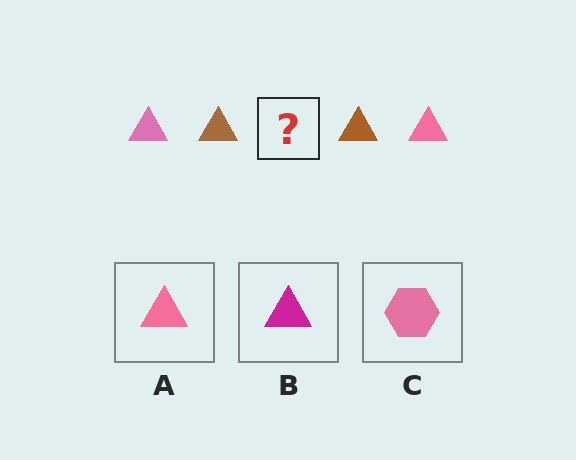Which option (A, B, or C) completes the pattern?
A.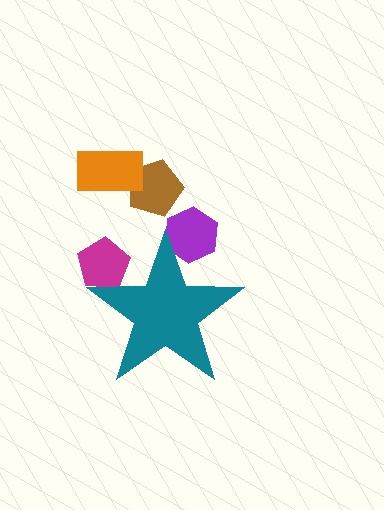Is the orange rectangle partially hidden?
No, the orange rectangle is fully visible.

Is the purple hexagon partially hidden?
Yes, the purple hexagon is partially hidden behind the teal star.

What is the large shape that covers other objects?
A teal star.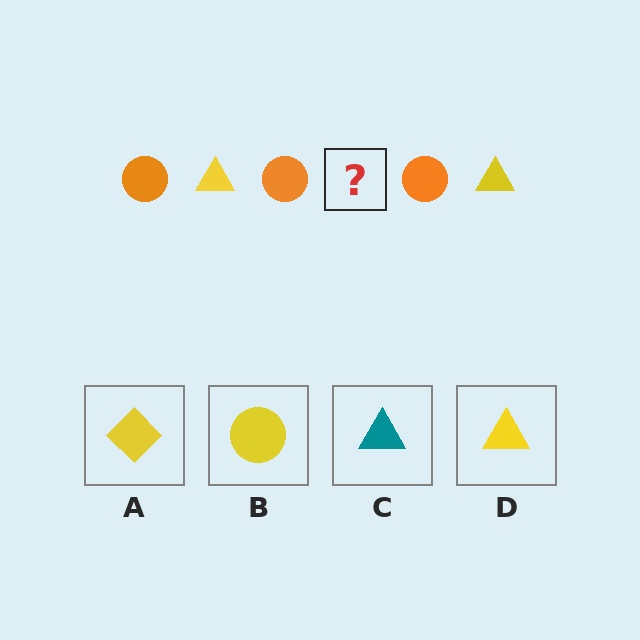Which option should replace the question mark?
Option D.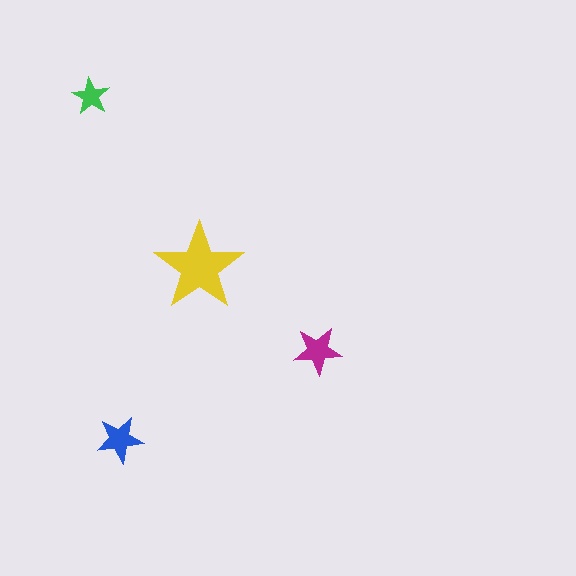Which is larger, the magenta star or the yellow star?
The yellow one.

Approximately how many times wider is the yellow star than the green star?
About 2.5 times wider.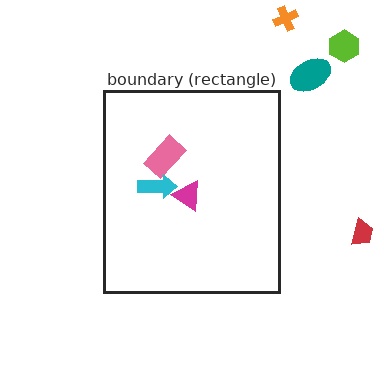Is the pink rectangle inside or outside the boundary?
Inside.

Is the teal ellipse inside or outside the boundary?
Outside.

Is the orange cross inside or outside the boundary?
Outside.